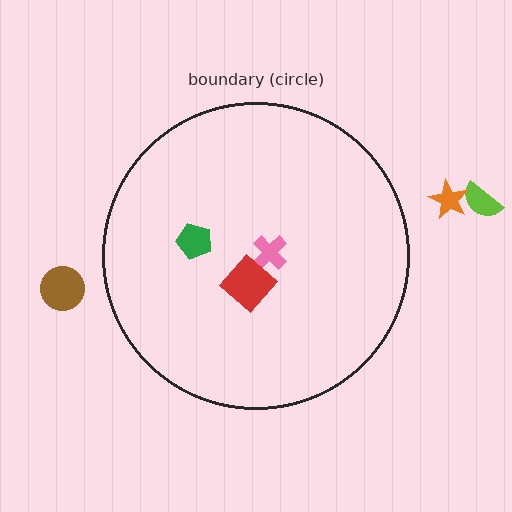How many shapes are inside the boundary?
3 inside, 3 outside.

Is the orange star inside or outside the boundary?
Outside.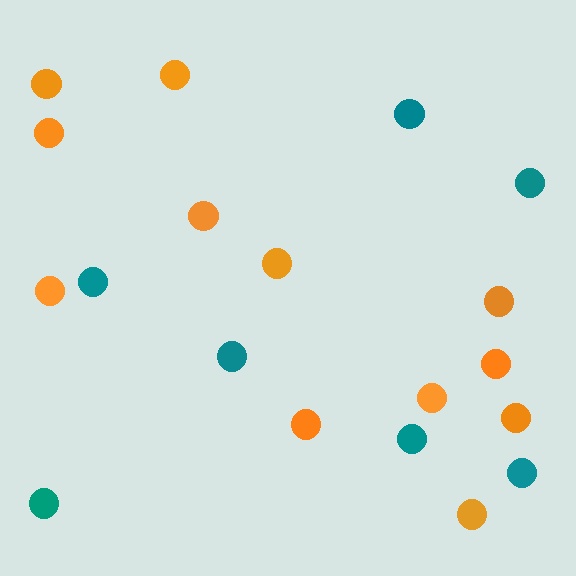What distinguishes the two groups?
There are 2 groups: one group of orange circles (12) and one group of teal circles (7).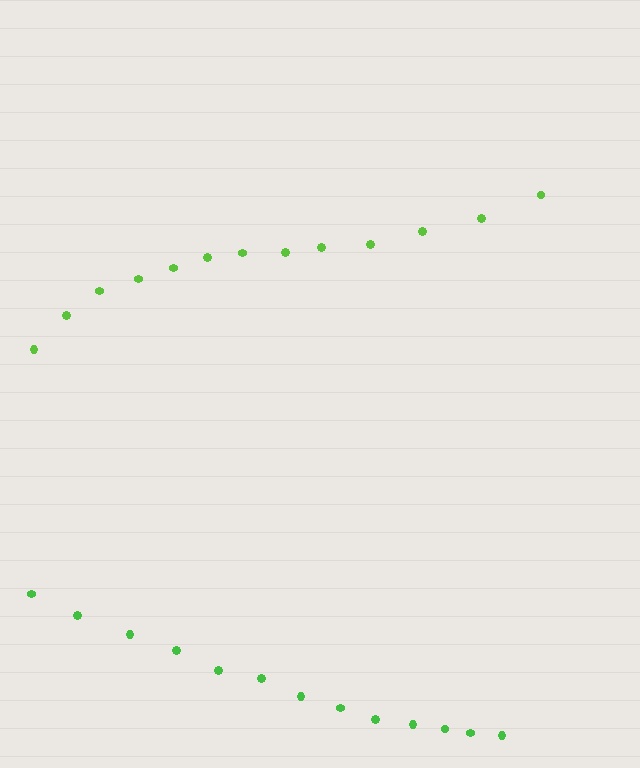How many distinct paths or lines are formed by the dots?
There are 2 distinct paths.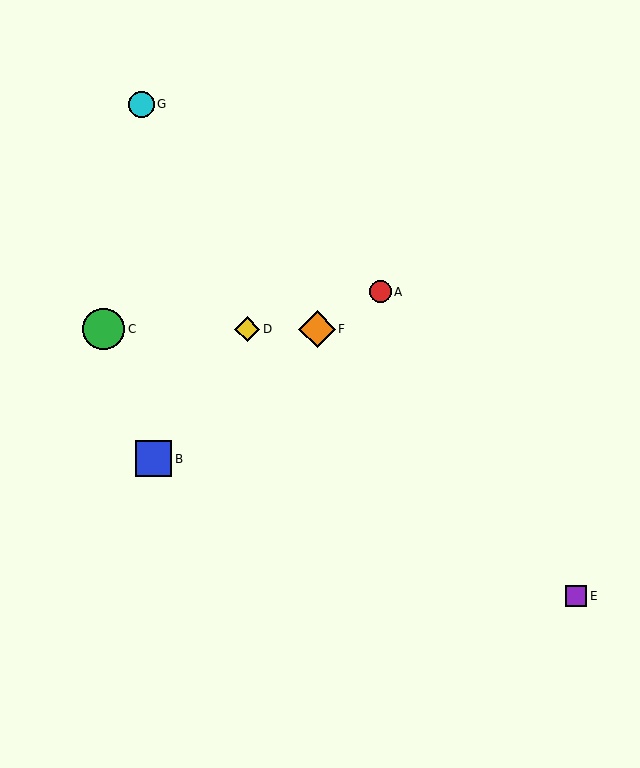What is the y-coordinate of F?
Object F is at y≈329.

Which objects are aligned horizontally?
Objects C, D, F are aligned horizontally.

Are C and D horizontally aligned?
Yes, both are at y≈329.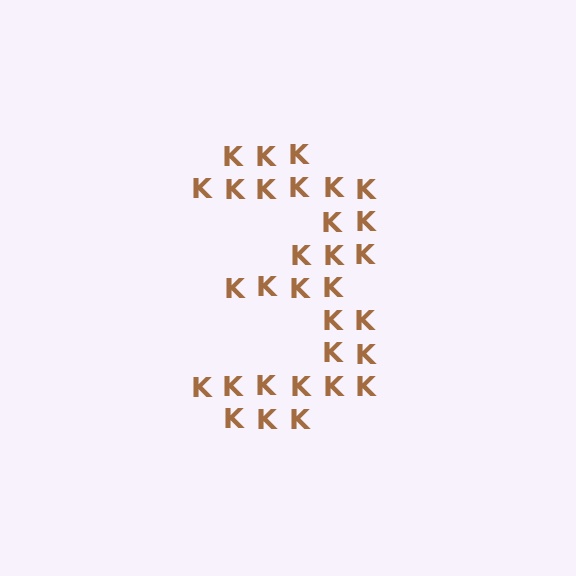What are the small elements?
The small elements are letter K's.